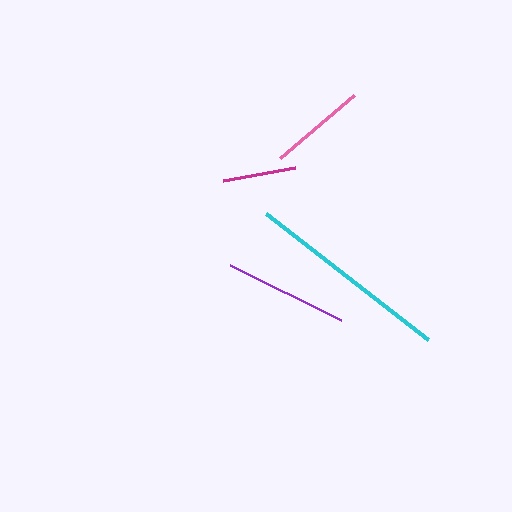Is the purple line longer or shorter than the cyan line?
The cyan line is longer than the purple line.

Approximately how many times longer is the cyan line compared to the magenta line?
The cyan line is approximately 2.8 times the length of the magenta line.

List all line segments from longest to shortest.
From longest to shortest: cyan, purple, pink, magenta.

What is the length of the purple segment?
The purple segment is approximately 124 pixels long.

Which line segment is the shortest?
The magenta line is the shortest at approximately 73 pixels.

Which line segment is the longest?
The cyan line is the longest at approximately 205 pixels.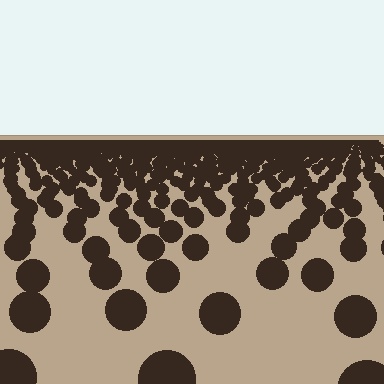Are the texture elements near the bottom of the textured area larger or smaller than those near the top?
Larger. Near the bottom, elements are closer to the viewer and appear at a bigger on-screen size.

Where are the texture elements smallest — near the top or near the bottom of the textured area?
Near the top.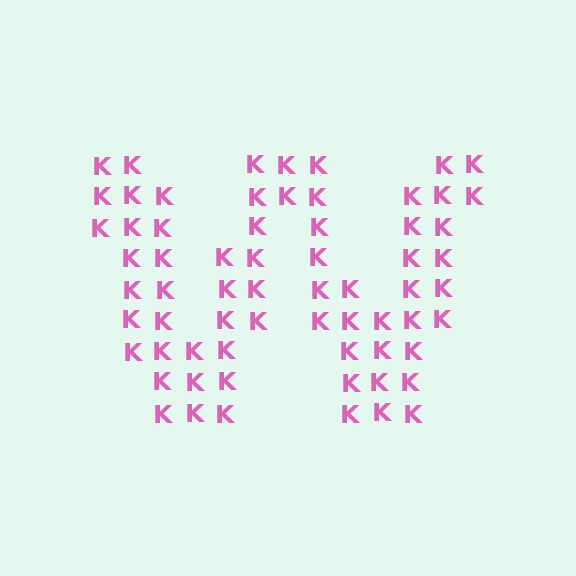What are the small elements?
The small elements are letter K's.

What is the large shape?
The large shape is the letter W.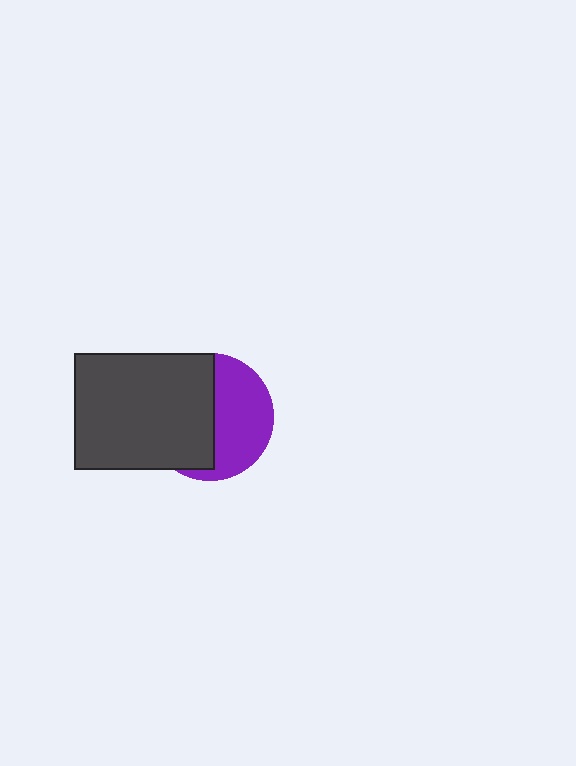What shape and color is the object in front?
The object in front is a dark gray rectangle.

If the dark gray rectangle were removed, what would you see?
You would see the complete purple circle.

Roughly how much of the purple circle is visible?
About half of it is visible (roughly 47%).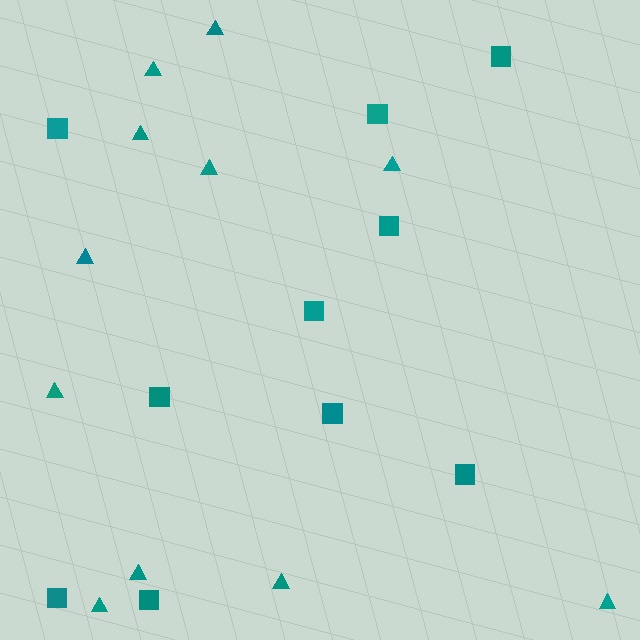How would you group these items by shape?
There are 2 groups: one group of triangles (11) and one group of squares (10).